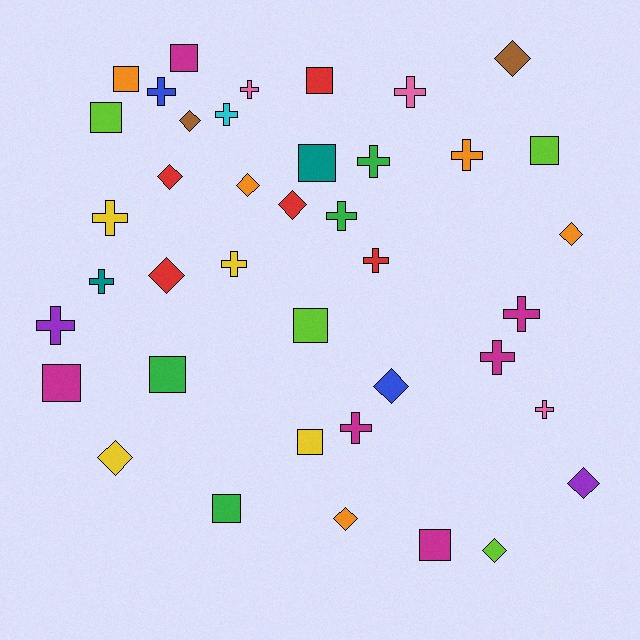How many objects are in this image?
There are 40 objects.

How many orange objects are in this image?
There are 5 orange objects.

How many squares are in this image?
There are 12 squares.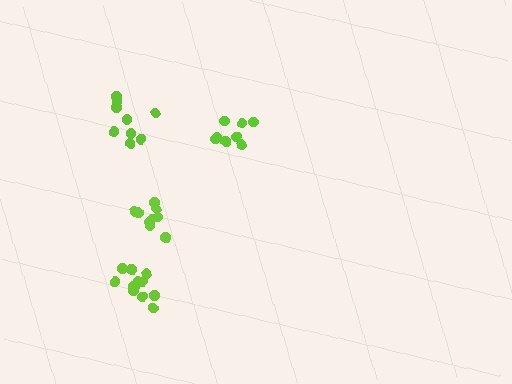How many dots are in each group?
Group 1: 8 dots, Group 2: 9 dots, Group 3: 12 dots, Group 4: 9 dots (38 total).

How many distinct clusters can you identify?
There are 4 distinct clusters.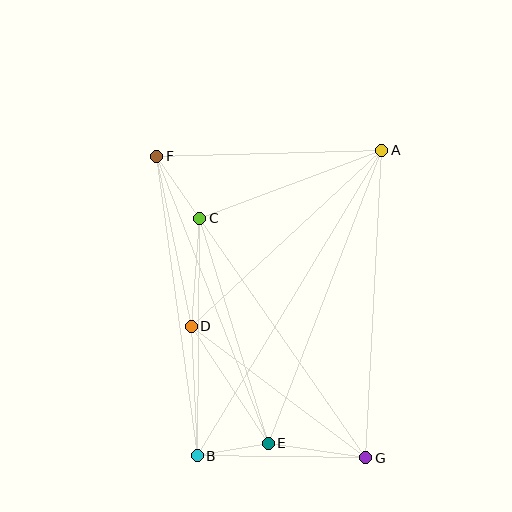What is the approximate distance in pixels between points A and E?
The distance between A and E is approximately 314 pixels.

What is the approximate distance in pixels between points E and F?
The distance between E and F is approximately 308 pixels.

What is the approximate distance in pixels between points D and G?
The distance between D and G is approximately 218 pixels.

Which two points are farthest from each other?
Points F and G are farthest from each other.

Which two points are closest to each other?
Points B and E are closest to each other.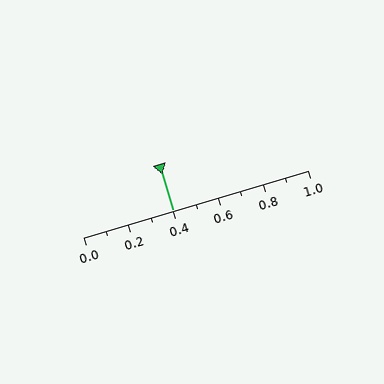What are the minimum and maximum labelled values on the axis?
The axis runs from 0.0 to 1.0.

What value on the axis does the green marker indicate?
The marker indicates approximately 0.4.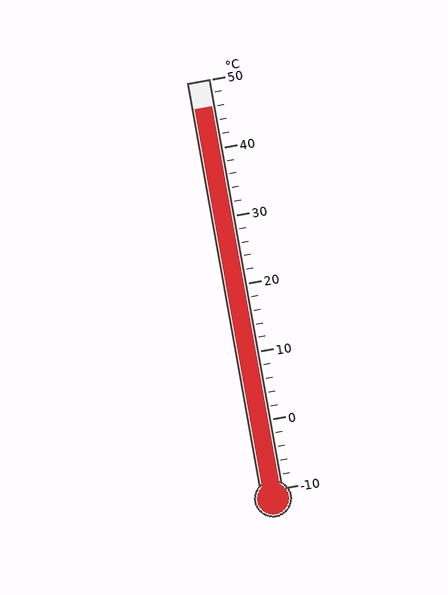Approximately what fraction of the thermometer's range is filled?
The thermometer is filled to approximately 95% of its range.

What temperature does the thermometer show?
The thermometer shows approximately 46°C.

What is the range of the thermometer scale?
The thermometer scale ranges from -10°C to 50°C.